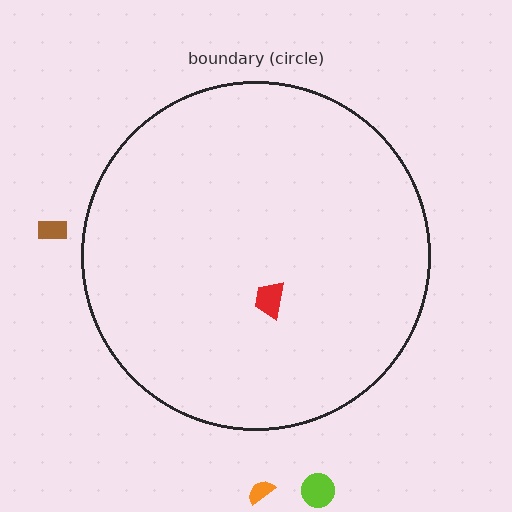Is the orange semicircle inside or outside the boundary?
Outside.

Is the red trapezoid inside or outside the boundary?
Inside.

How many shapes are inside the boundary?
1 inside, 3 outside.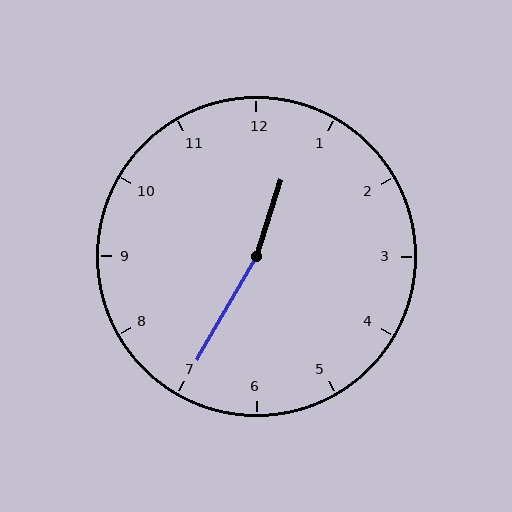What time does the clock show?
12:35.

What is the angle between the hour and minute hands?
Approximately 168 degrees.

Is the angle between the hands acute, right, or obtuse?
It is obtuse.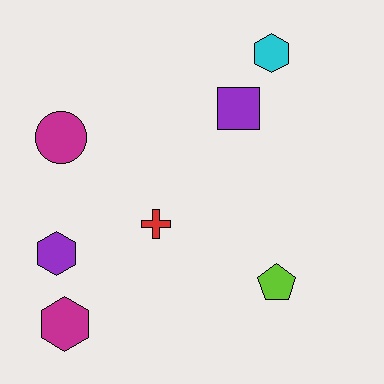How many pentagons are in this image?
There is 1 pentagon.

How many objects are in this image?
There are 7 objects.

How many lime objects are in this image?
There is 1 lime object.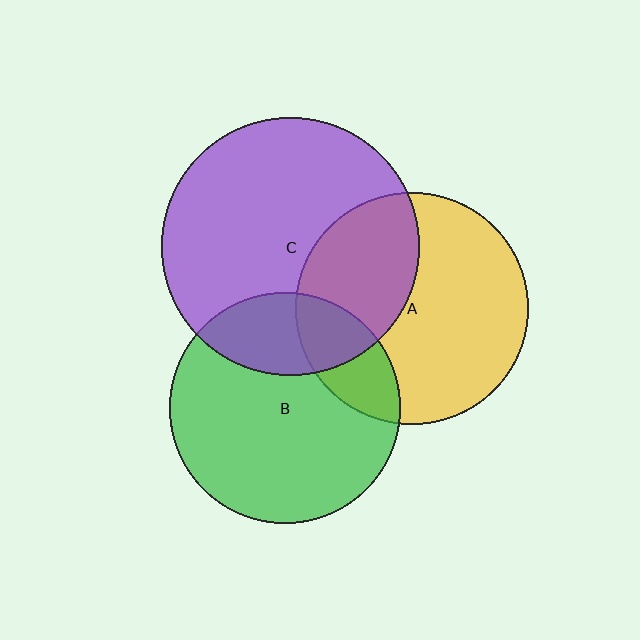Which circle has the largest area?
Circle C (purple).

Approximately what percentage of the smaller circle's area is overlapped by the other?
Approximately 20%.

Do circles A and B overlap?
Yes.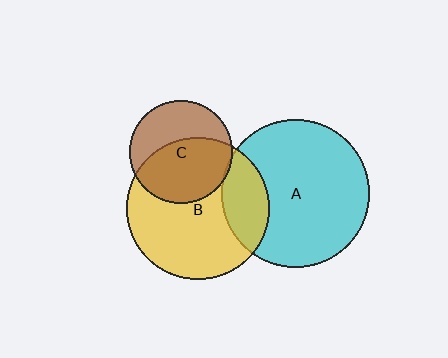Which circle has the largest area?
Circle A (cyan).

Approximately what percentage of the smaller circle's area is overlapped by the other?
Approximately 5%.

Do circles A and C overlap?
Yes.